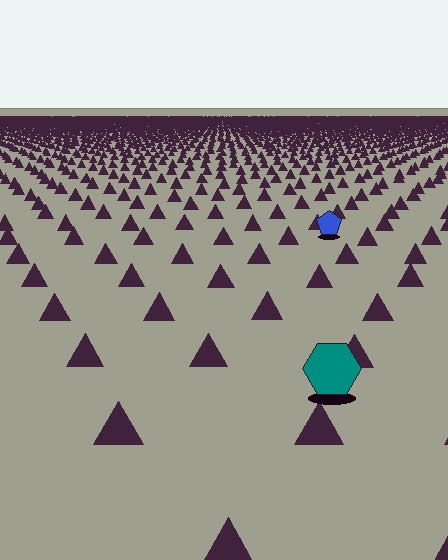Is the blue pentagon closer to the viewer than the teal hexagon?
No. The teal hexagon is closer — you can tell from the texture gradient: the ground texture is coarser near it.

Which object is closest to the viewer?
The teal hexagon is closest. The texture marks near it are larger and more spread out.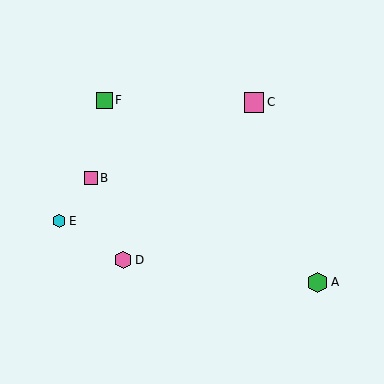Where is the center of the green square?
The center of the green square is at (104, 100).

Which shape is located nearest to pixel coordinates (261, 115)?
The pink square (labeled C) at (254, 102) is nearest to that location.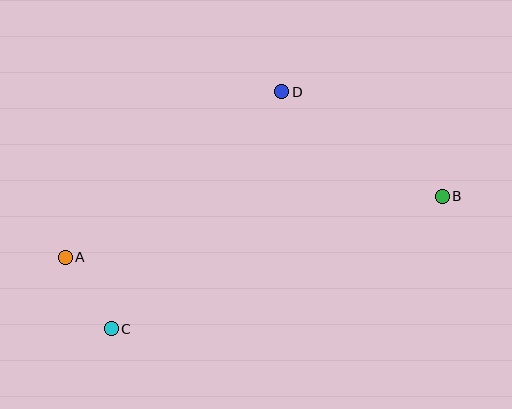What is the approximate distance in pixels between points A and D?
The distance between A and D is approximately 273 pixels.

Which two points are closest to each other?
Points A and C are closest to each other.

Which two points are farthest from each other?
Points A and B are farthest from each other.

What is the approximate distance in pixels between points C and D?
The distance between C and D is approximately 292 pixels.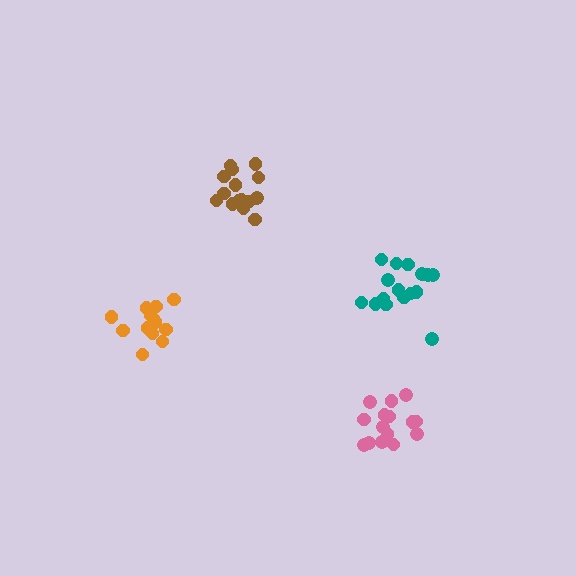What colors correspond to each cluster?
The clusters are colored: orange, teal, pink, brown.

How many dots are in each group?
Group 1: 14 dots, Group 2: 16 dots, Group 3: 15 dots, Group 4: 17 dots (62 total).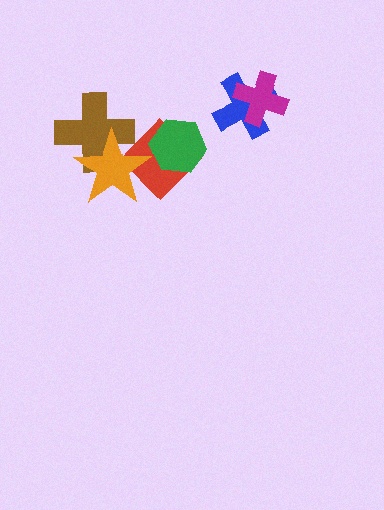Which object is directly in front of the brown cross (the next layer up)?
The red diamond is directly in front of the brown cross.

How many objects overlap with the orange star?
2 objects overlap with the orange star.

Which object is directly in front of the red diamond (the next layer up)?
The green hexagon is directly in front of the red diamond.